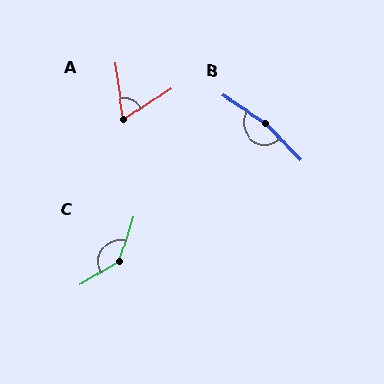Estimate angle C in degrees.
Approximately 138 degrees.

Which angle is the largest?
B, at approximately 169 degrees.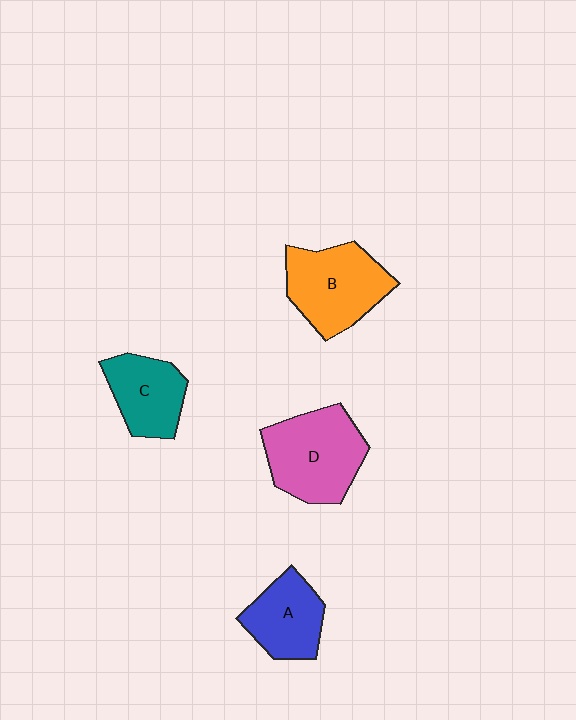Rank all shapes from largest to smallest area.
From largest to smallest: D (pink), B (orange), A (blue), C (teal).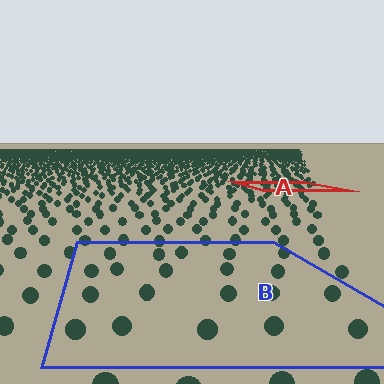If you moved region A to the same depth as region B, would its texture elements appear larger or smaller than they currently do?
They would appear larger. At a closer depth, the same texture elements are projected at a bigger on-screen size.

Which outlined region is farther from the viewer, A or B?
Region A is farther from the viewer — the texture elements inside it appear smaller and more densely packed.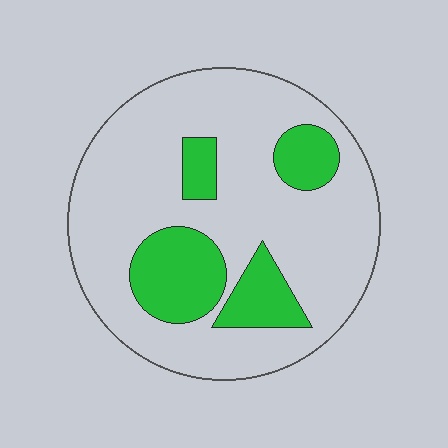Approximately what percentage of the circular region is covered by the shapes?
Approximately 25%.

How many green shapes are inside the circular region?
4.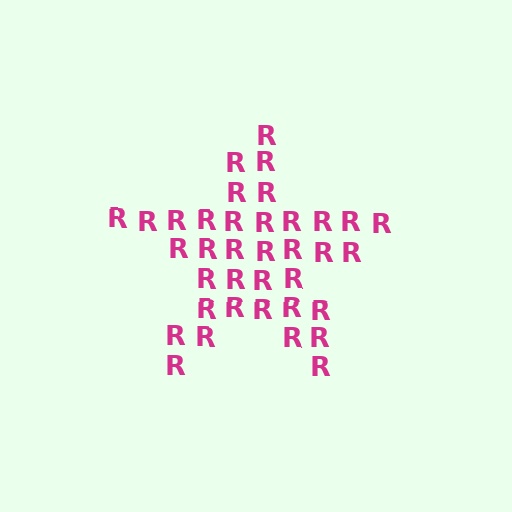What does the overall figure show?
The overall figure shows a star.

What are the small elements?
The small elements are letter R's.